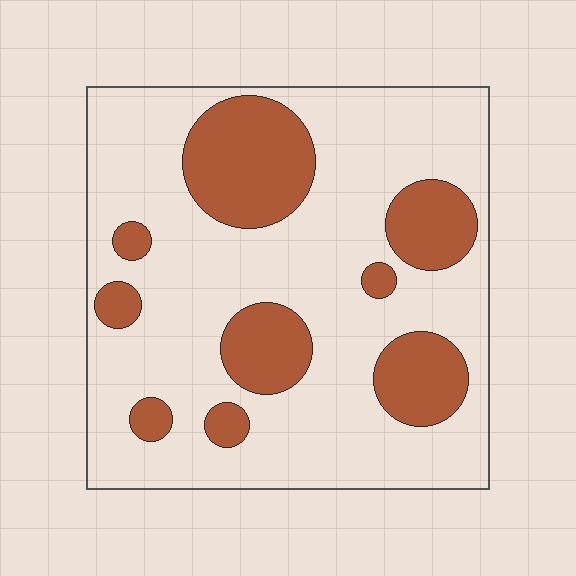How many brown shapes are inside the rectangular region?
9.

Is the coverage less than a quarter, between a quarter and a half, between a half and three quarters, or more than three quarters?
Between a quarter and a half.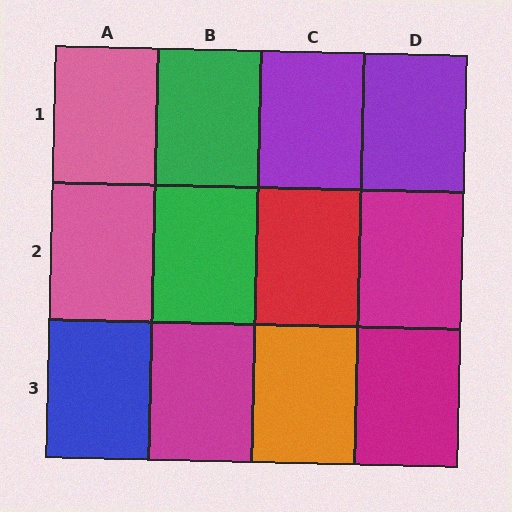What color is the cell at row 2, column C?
Red.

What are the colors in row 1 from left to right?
Pink, green, purple, purple.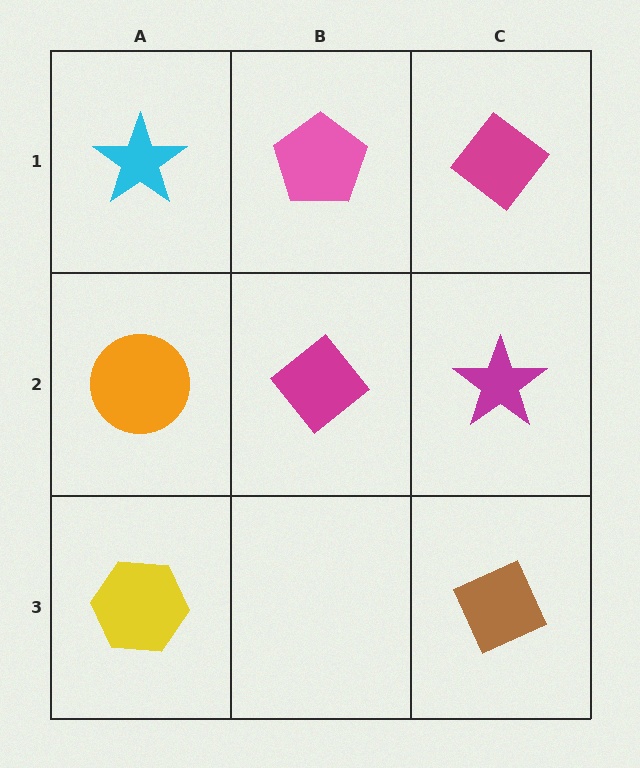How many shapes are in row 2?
3 shapes.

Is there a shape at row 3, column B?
No, that cell is empty.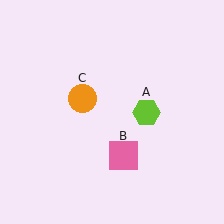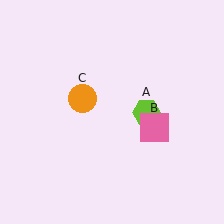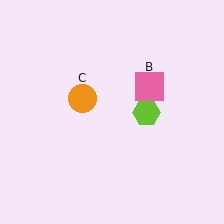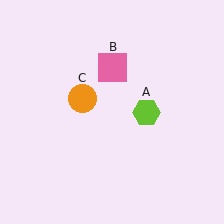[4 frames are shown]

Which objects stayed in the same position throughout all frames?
Lime hexagon (object A) and orange circle (object C) remained stationary.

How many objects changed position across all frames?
1 object changed position: pink square (object B).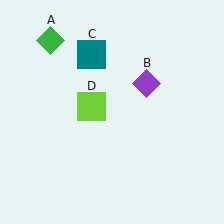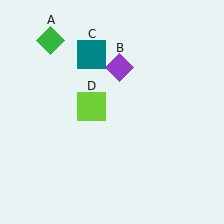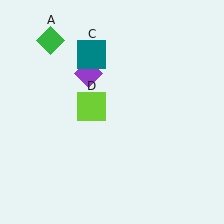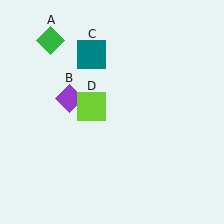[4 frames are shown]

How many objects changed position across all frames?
1 object changed position: purple diamond (object B).